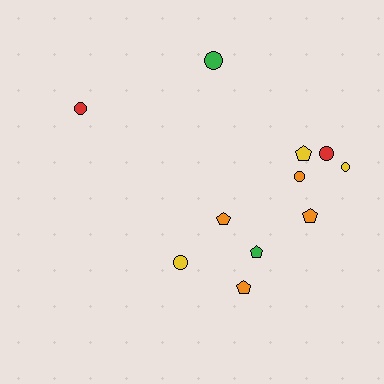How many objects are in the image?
There are 11 objects.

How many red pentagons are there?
There are no red pentagons.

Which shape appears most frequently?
Circle, with 6 objects.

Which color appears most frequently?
Orange, with 4 objects.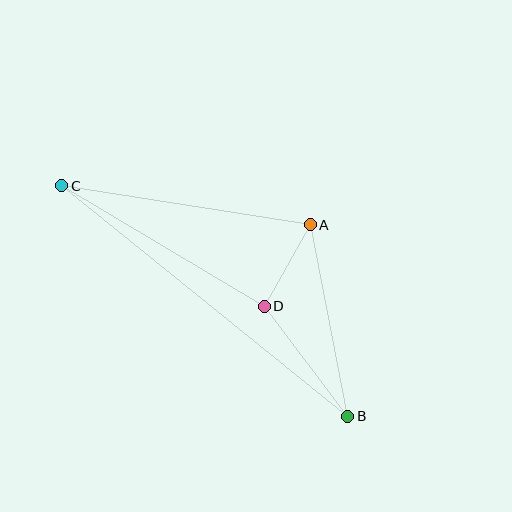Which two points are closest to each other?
Points A and D are closest to each other.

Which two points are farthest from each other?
Points B and C are farthest from each other.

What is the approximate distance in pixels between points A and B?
The distance between A and B is approximately 195 pixels.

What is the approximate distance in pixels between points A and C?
The distance between A and C is approximately 251 pixels.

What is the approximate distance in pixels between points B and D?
The distance between B and D is approximately 138 pixels.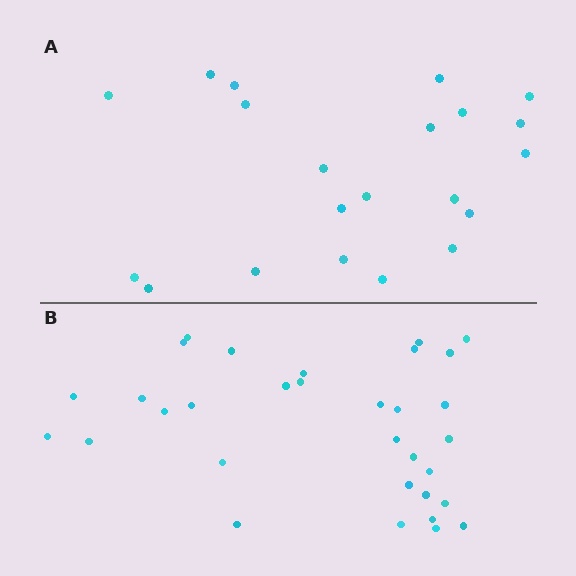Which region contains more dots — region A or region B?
Region B (the bottom region) has more dots.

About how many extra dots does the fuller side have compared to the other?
Region B has roughly 12 or so more dots than region A.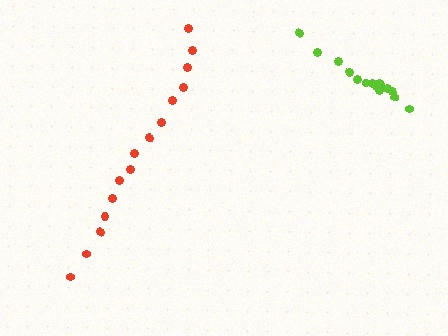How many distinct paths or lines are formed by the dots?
There are 2 distinct paths.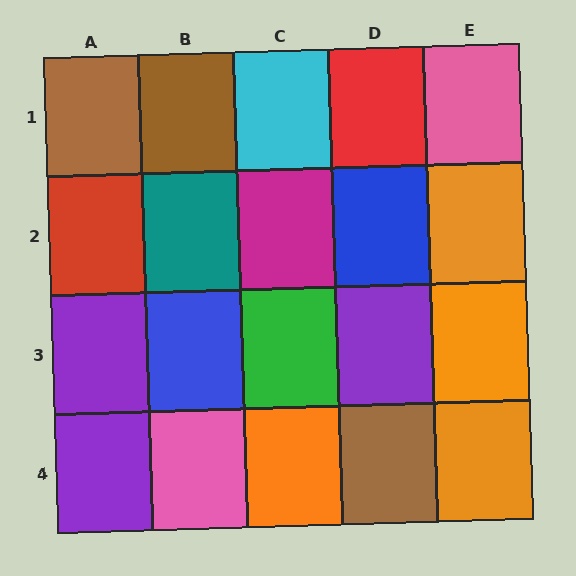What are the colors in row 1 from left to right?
Brown, brown, cyan, red, pink.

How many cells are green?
1 cell is green.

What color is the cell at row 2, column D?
Blue.